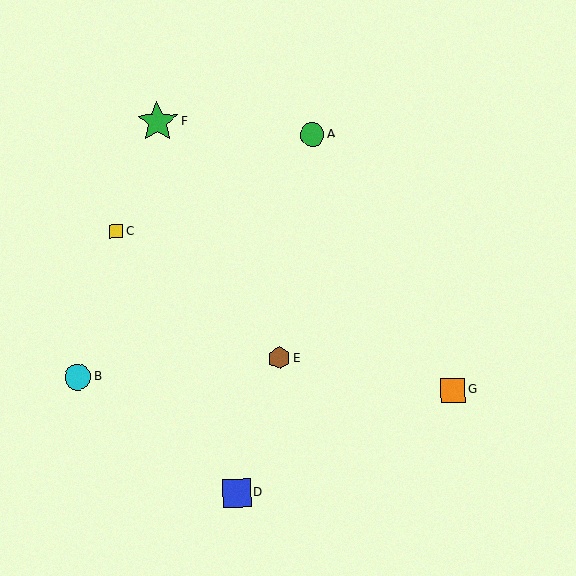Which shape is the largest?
The green star (labeled F) is the largest.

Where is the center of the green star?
The center of the green star is at (157, 122).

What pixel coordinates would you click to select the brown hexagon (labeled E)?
Click at (279, 358) to select the brown hexagon E.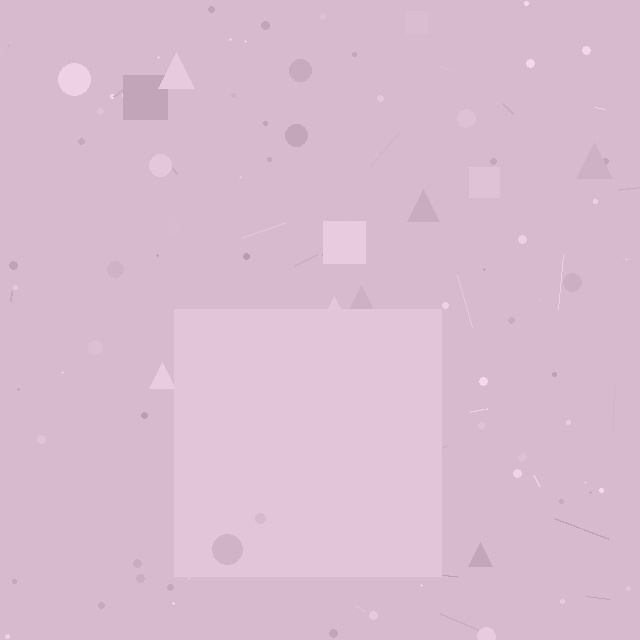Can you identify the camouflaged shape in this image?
The camouflaged shape is a square.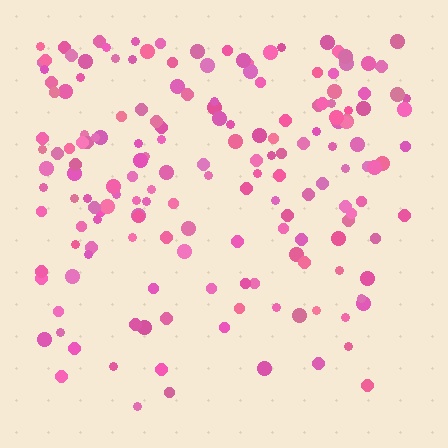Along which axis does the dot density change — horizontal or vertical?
Vertical.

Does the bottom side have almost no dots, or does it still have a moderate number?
Still a moderate number, just noticeably fewer than the top.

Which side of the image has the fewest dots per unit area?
The bottom.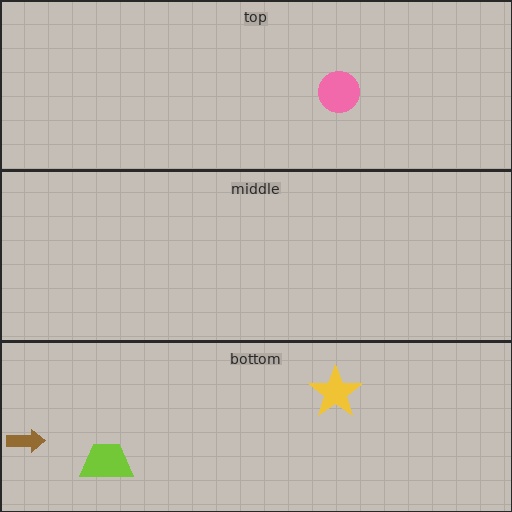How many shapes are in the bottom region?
3.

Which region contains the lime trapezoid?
The bottom region.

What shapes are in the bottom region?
The yellow star, the lime trapezoid, the brown arrow.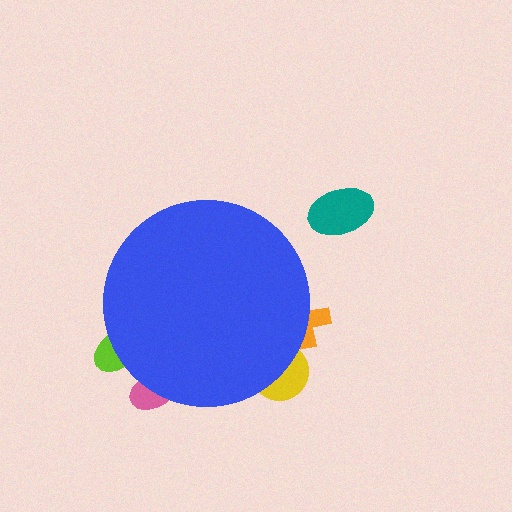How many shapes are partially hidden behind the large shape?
4 shapes are partially hidden.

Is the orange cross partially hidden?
Yes, the orange cross is partially hidden behind the blue circle.